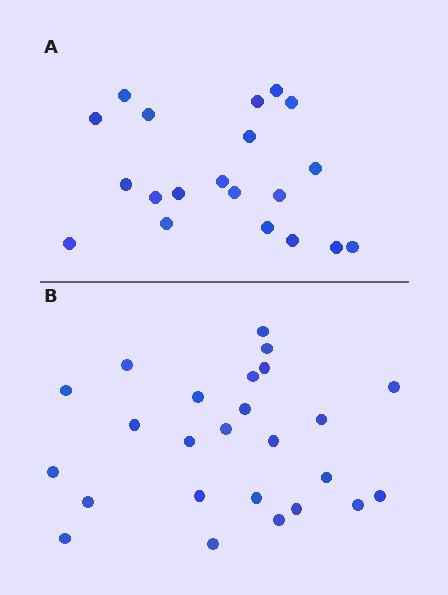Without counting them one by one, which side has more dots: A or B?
Region B (the bottom region) has more dots.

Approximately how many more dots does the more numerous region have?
Region B has about 5 more dots than region A.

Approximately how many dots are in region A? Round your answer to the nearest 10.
About 20 dots.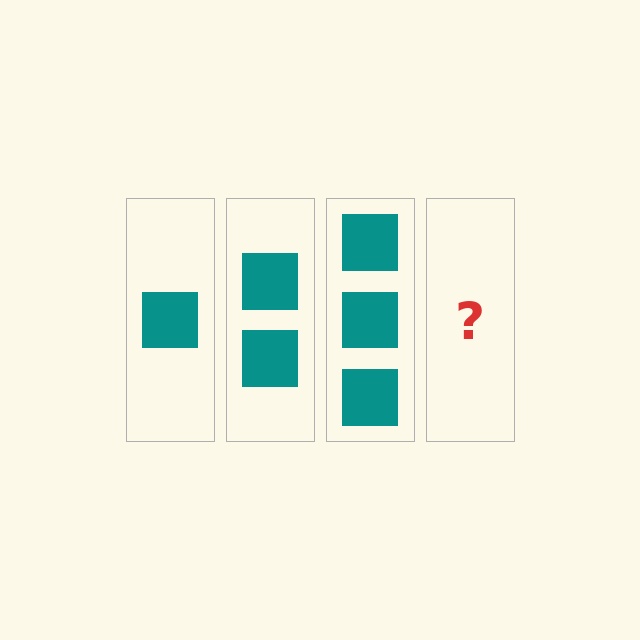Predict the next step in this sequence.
The next step is 4 squares.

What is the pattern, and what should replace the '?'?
The pattern is that each step adds one more square. The '?' should be 4 squares.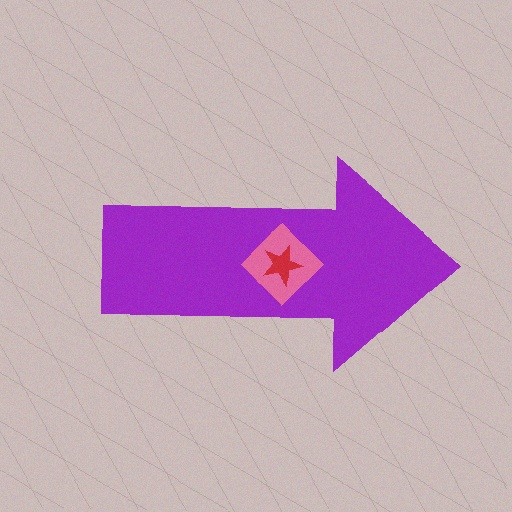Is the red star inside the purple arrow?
Yes.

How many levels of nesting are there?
3.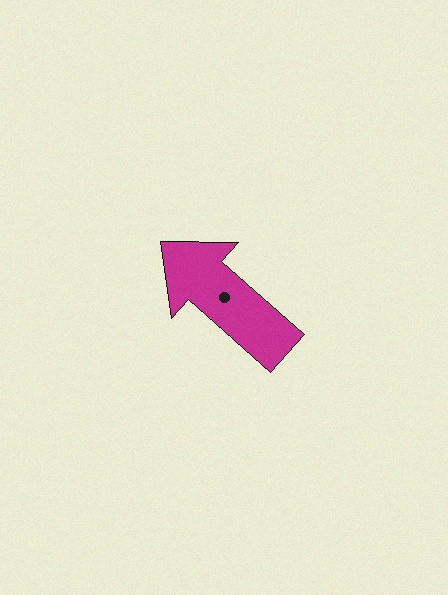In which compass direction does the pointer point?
Northwest.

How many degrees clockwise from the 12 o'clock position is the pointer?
Approximately 311 degrees.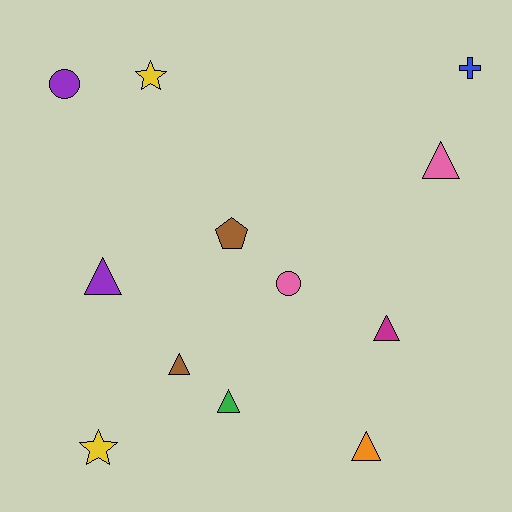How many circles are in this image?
There are 2 circles.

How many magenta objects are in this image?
There is 1 magenta object.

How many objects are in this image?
There are 12 objects.